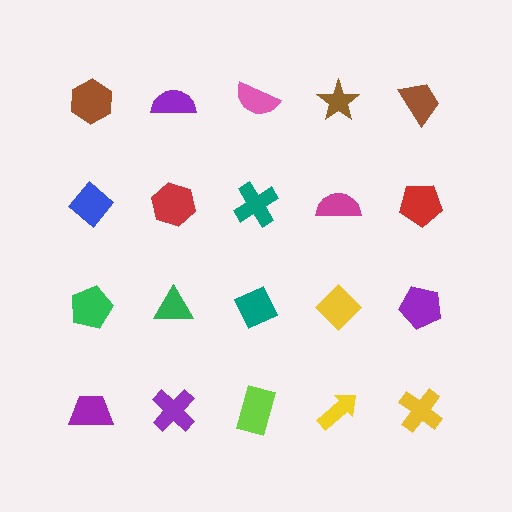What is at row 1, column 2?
A purple semicircle.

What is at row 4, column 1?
A purple trapezoid.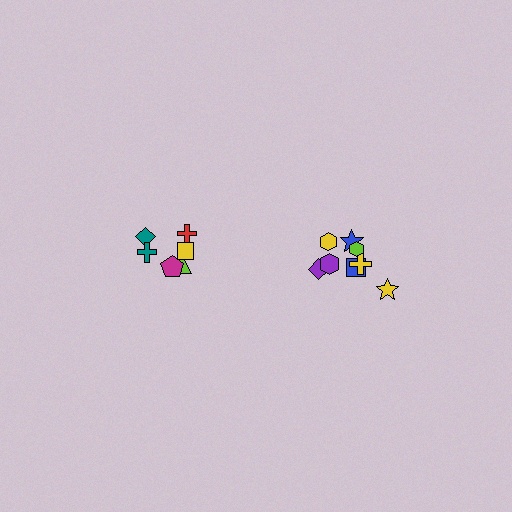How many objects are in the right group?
There are 8 objects.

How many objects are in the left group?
There are 6 objects.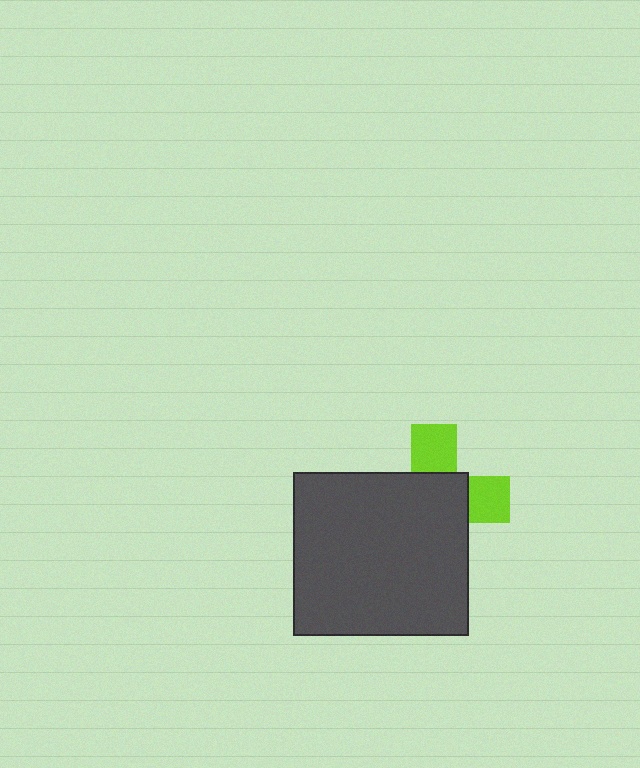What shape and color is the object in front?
The object in front is a dark gray rectangle.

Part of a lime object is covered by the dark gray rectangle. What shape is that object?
It is a cross.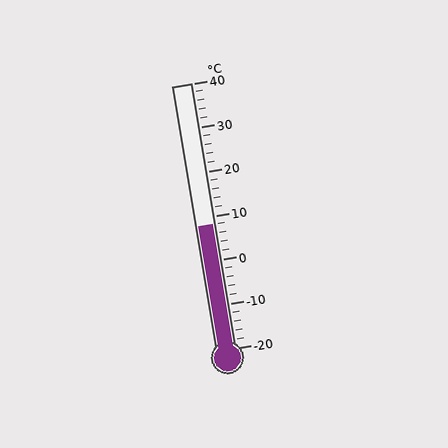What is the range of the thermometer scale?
The thermometer scale ranges from -20°C to 40°C.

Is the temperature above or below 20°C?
The temperature is below 20°C.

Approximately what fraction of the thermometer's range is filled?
The thermometer is filled to approximately 45% of its range.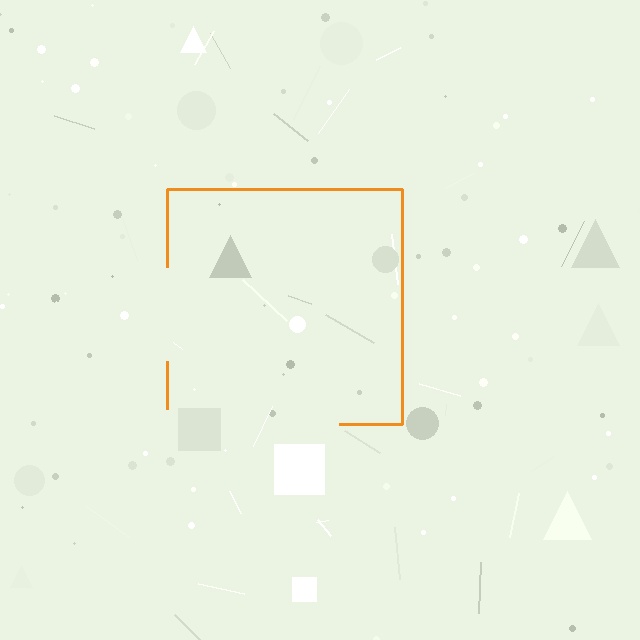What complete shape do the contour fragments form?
The contour fragments form a square.